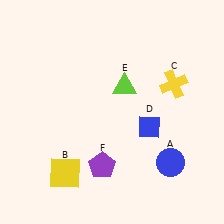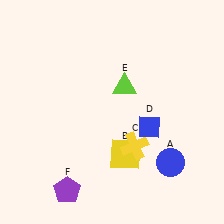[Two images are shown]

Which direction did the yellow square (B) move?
The yellow square (B) moved right.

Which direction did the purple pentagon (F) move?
The purple pentagon (F) moved left.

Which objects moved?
The objects that moved are: the yellow square (B), the yellow cross (C), the purple pentagon (F).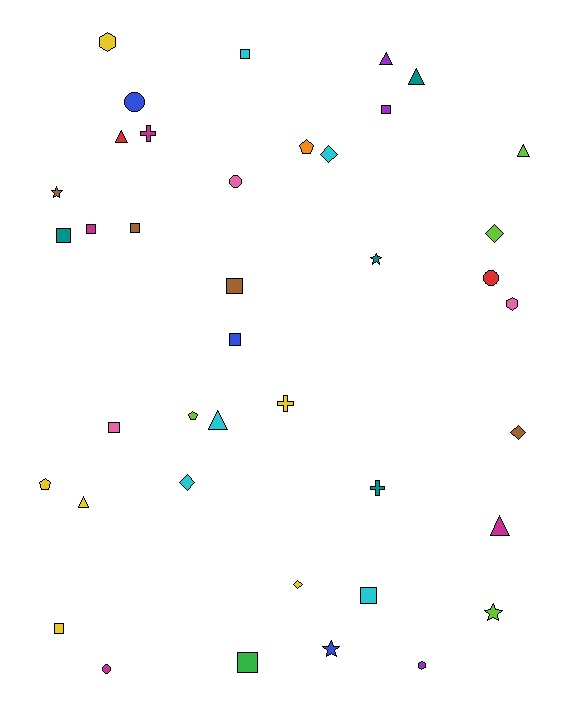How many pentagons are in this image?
There are 3 pentagons.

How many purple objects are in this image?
There are 3 purple objects.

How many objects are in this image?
There are 40 objects.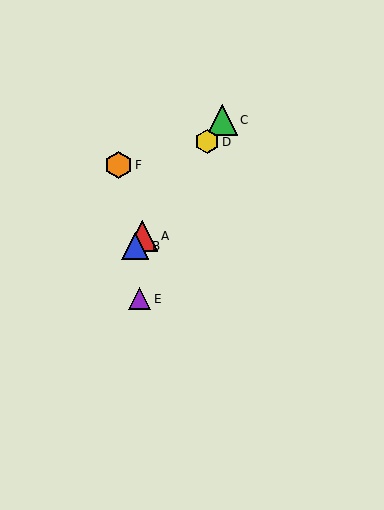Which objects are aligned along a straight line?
Objects A, B, C, D are aligned along a straight line.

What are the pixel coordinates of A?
Object A is at (142, 236).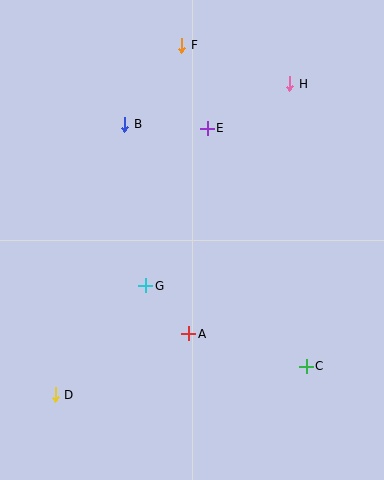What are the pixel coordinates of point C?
Point C is at (306, 366).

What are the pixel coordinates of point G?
Point G is at (146, 286).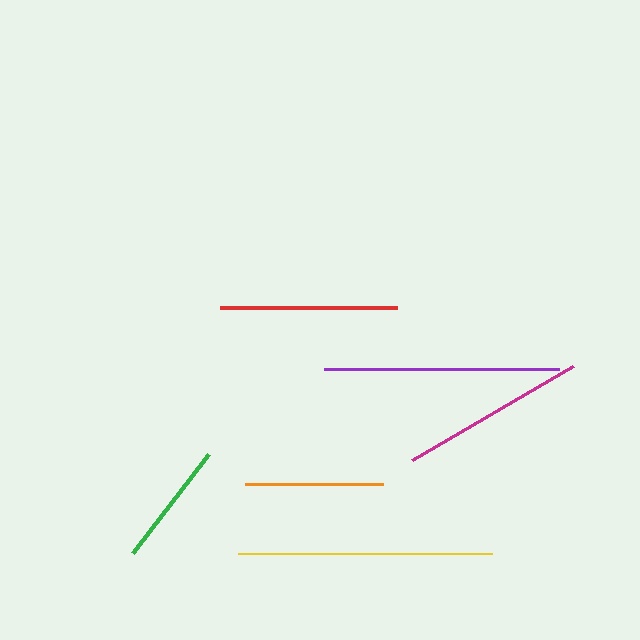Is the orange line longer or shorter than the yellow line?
The yellow line is longer than the orange line.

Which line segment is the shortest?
The green line is the shortest at approximately 124 pixels.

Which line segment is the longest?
The yellow line is the longest at approximately 254 pixels.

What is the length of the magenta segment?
The magenta segment is approximately 187 pixels long.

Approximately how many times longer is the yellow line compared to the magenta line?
The yellow line is approximately 1.4 times the length of the magenta line.